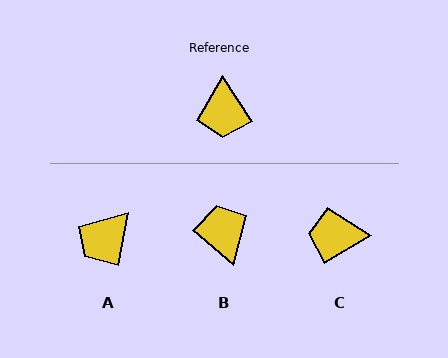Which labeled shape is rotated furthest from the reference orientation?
B, about 164 degrees away.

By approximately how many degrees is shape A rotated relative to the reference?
Approximately 45 degrees clockwise.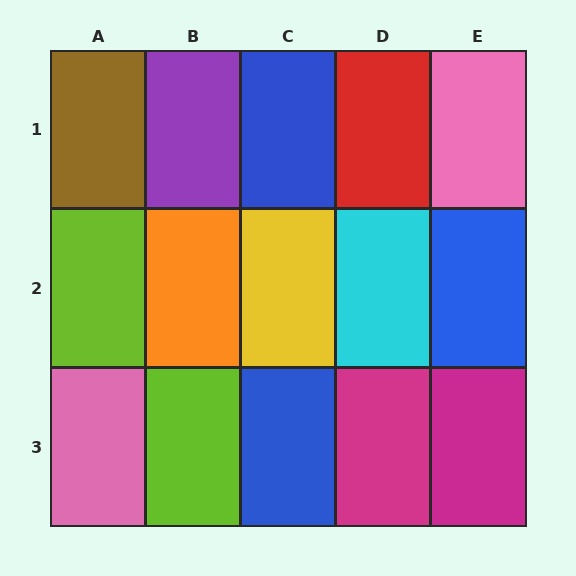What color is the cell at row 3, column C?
Blue.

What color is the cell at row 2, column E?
Blue.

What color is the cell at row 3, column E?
Magenta.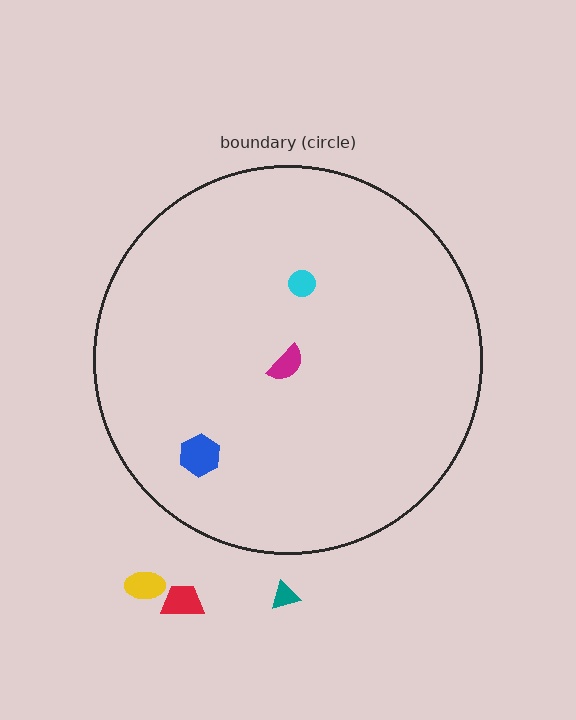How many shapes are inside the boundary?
3 inside, 3 outside.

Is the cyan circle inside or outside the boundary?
Inside.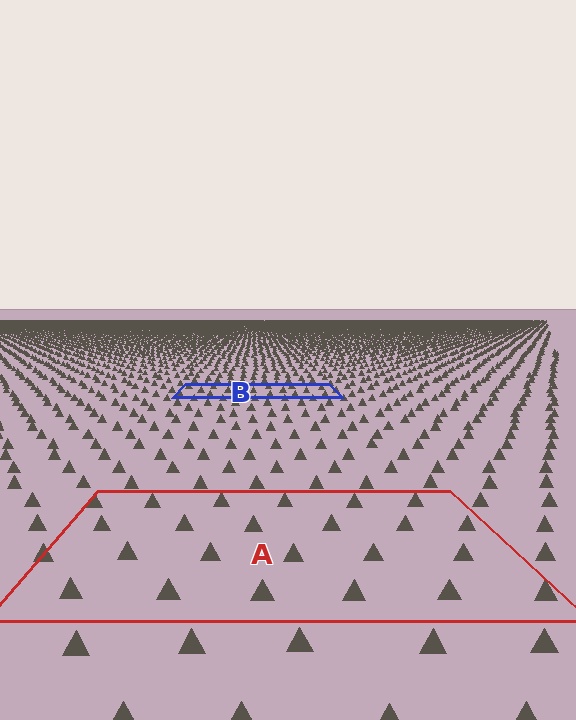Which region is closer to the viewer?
Region A is closer. The texture elements there are larger and more spread out.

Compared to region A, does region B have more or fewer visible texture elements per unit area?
Region B has more texture elements per unit area — they are packed more densely because it is farther away.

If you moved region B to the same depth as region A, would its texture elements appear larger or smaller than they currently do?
They would appear larger. At a closer depth, the same texture elements are projected at a bigger on-screen size.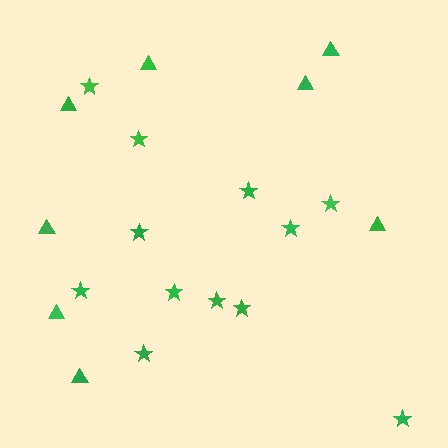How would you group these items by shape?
There are 2 groups: one group of stars (12) and one group of triangles (8).